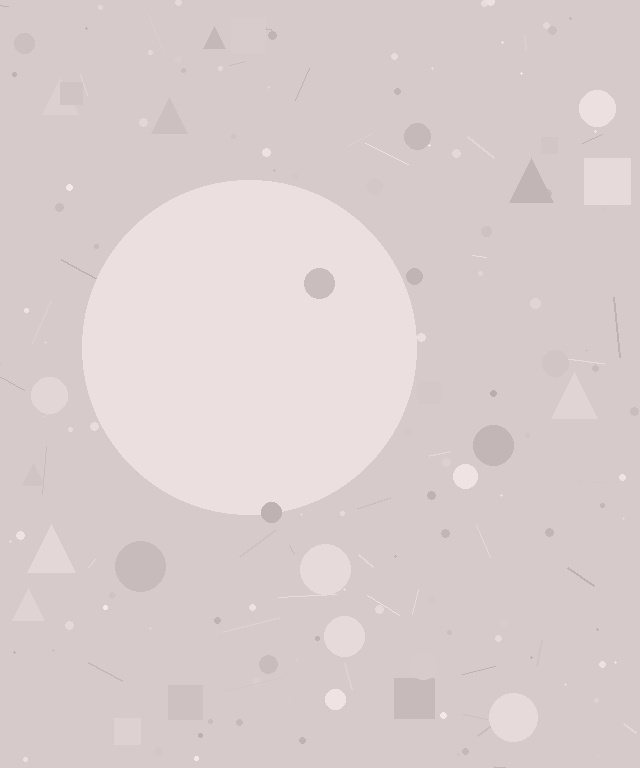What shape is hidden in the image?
A circle is hidden in the image.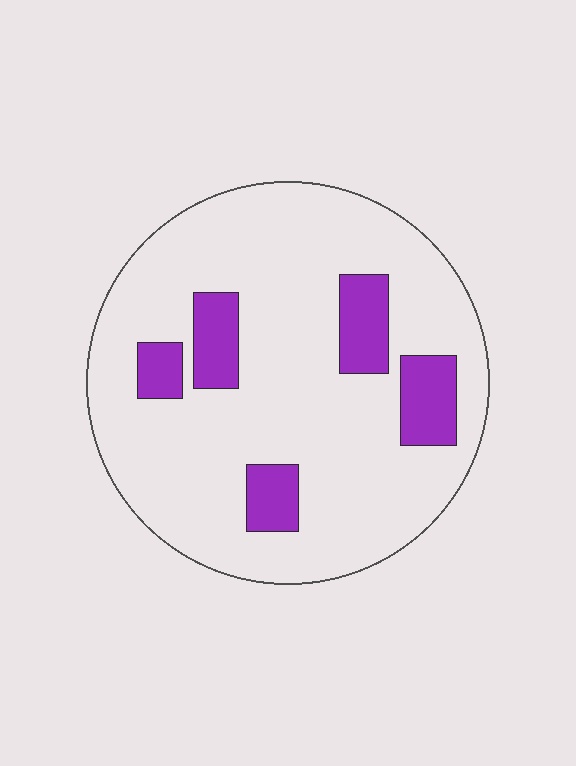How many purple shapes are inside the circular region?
5.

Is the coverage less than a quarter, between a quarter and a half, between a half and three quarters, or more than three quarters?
Less than a quarter.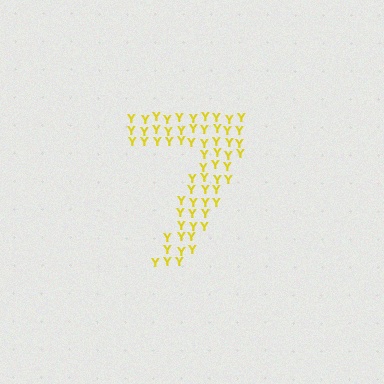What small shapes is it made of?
It is made of small letter Y's.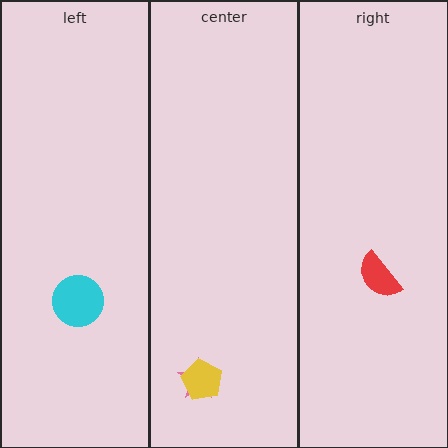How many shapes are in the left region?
1.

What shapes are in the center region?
The pink star, the yellow pentagon.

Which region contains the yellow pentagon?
The center region.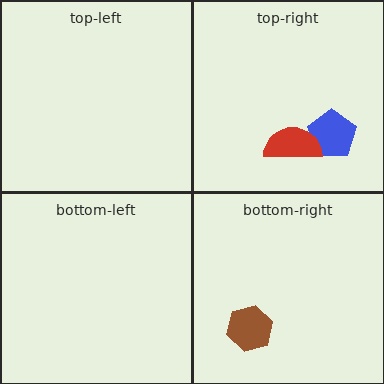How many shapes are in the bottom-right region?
1.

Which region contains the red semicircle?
The top-right region.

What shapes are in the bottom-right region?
The brown hexagon.